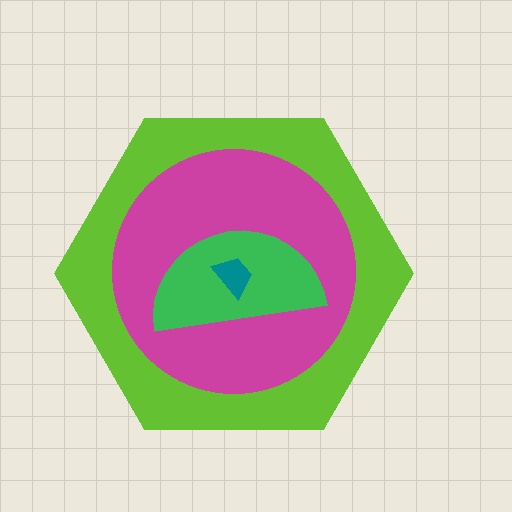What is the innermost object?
The teal trapezoid.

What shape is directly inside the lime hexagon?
The magenta circle.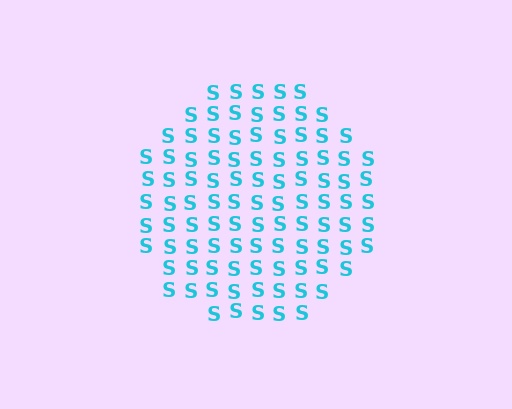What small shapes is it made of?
It is made of small letter S's.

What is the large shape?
The large shape is a circle.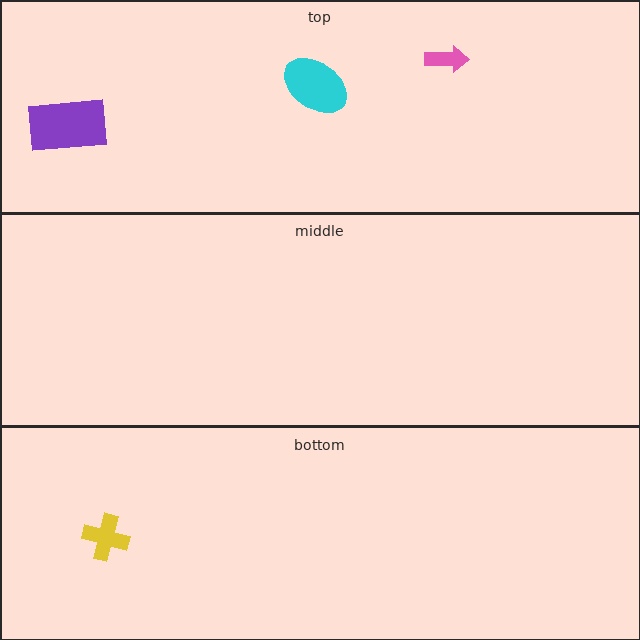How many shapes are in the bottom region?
1.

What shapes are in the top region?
The cyan ellipse, the purple rectangle, the pink arrow.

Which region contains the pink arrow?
The top region.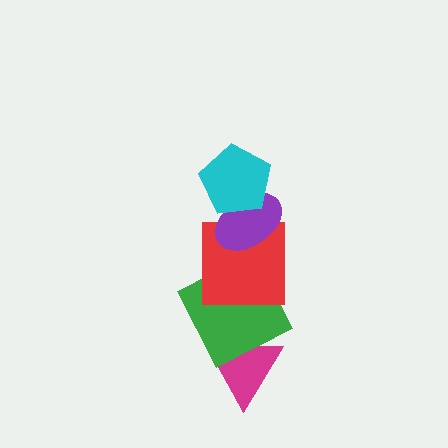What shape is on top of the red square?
The purple ellipse is on top of the red square.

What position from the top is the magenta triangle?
The magenta triangle is 5th from the top.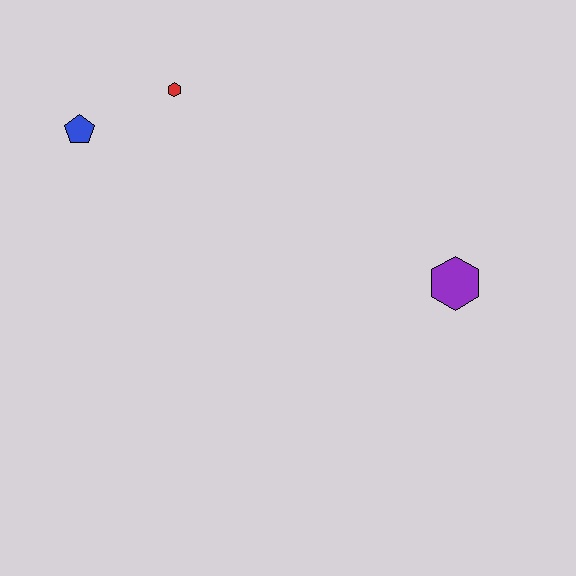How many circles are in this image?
There are no circles.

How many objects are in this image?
There are 3 objects.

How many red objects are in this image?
There is 1 red object.